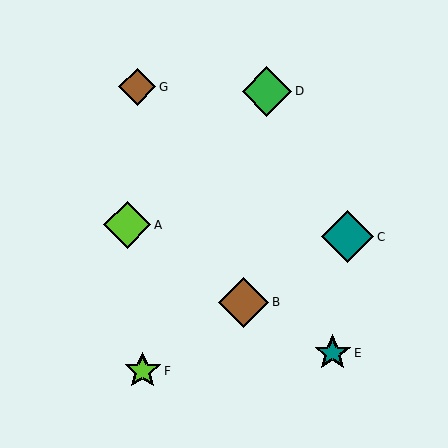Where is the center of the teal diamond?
The center of the teal diamond is at (347, 237).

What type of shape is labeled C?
Shape C is a teal diamond.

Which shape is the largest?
The teal diamond (labeled C) is the largest.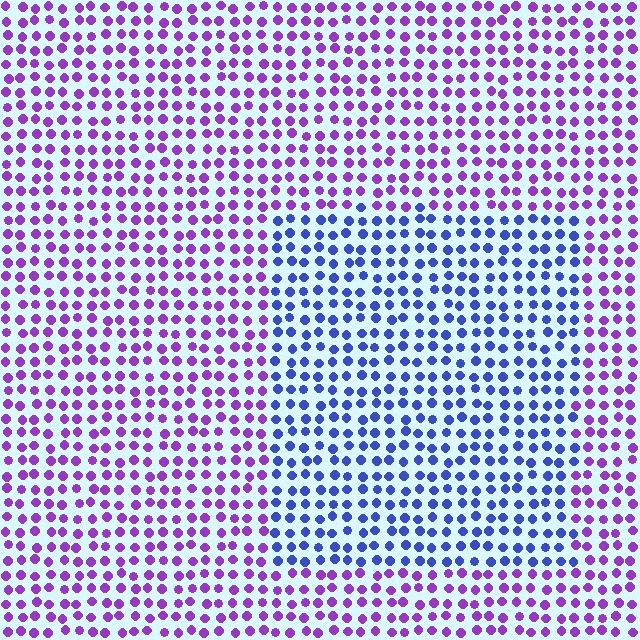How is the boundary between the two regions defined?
The boundary is defined purely by a slight shift in hue (about 50 degrees). Spacing, size, and orientation are identical on both sides.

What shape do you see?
I see a rectangle.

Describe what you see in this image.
The image is filled with small purple elements in a uniform arrangement. A rectangle-shaped region is visible where the elements are tinted to a slightly different hue, forming a subtle color boundary.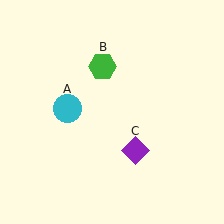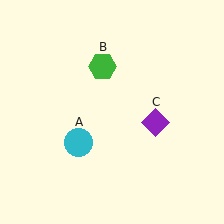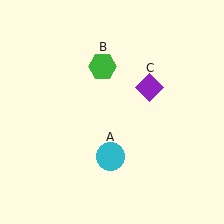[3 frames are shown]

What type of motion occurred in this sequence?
The cyan circle (object A), purple diamond (object C) rotated counterclockwise around the center of the scene.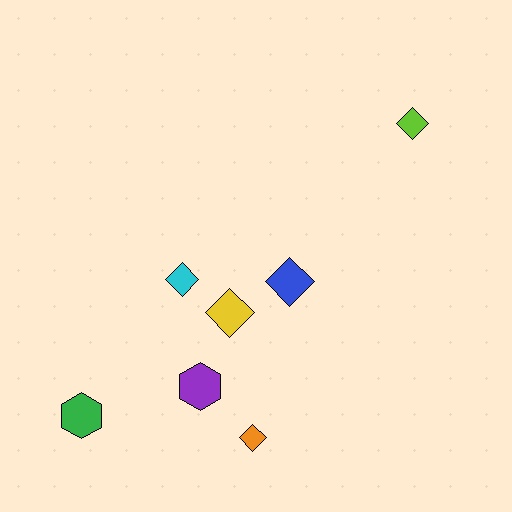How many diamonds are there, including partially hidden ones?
There are 5 diamonds.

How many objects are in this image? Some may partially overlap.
There are 7 objects.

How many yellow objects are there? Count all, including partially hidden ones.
There is 1 yellow object.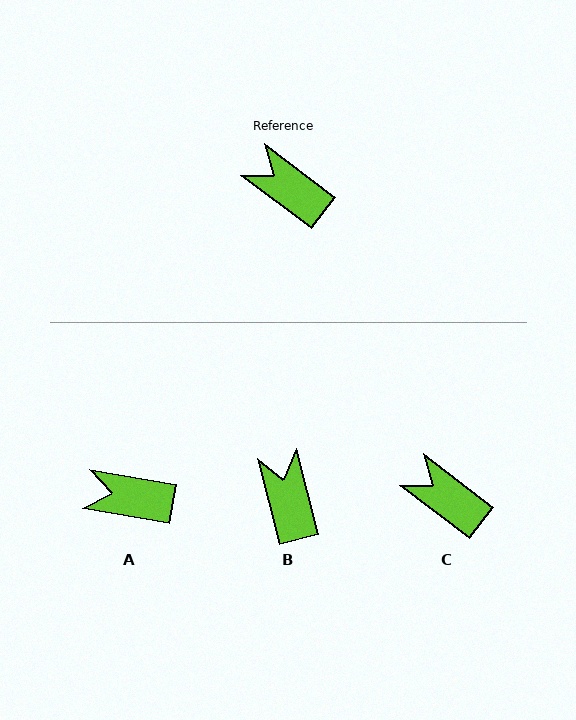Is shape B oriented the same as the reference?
No, it is off by about 38 degrees.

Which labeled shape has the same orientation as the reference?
C.